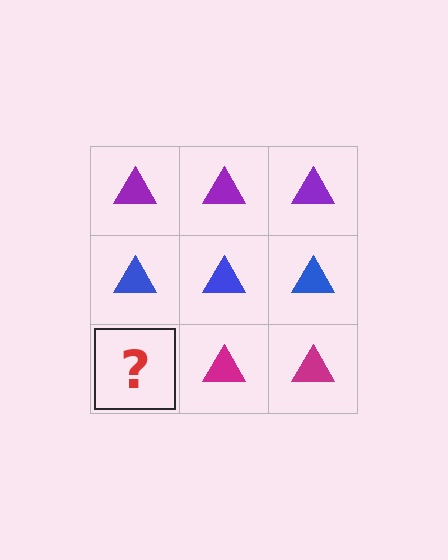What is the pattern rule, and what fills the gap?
The rule is that each row has a consistent color. The gap should be filled with a magenta triangle.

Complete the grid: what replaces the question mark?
The question mark should be replaced with a magenta triangle.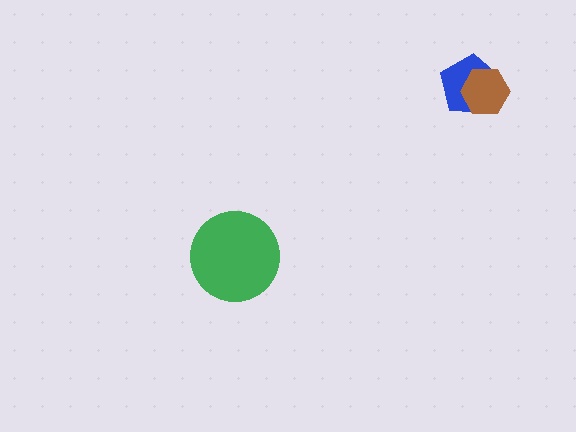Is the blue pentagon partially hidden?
Yes, it is partially covered by another shape.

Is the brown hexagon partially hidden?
No, no other shape covers it.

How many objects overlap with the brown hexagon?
1 object overlaps with the brown hexagon.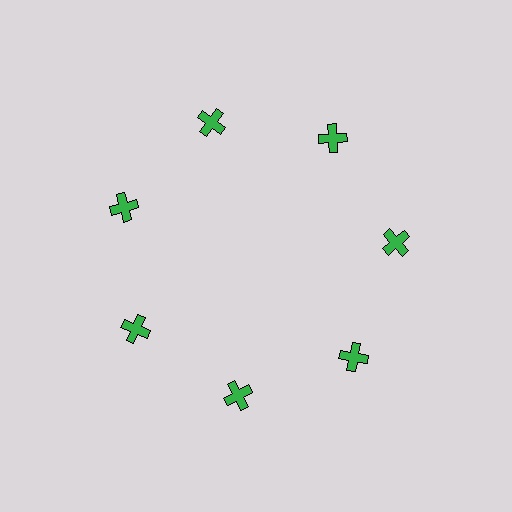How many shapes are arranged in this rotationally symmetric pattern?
There are 7 shapes, arranged in 7 groups of 1.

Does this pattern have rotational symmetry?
Yes, this pattern has 7-fold rotational symmetry. It looks the same after rotating 51 degrees around the center.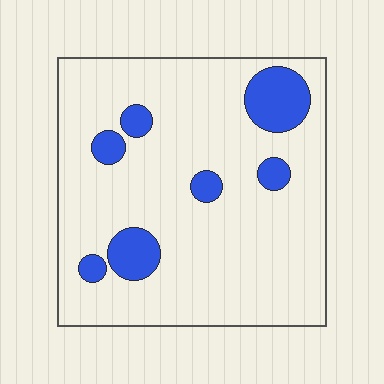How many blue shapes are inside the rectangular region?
7.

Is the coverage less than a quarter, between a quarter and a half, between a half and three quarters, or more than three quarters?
Less than a quarter.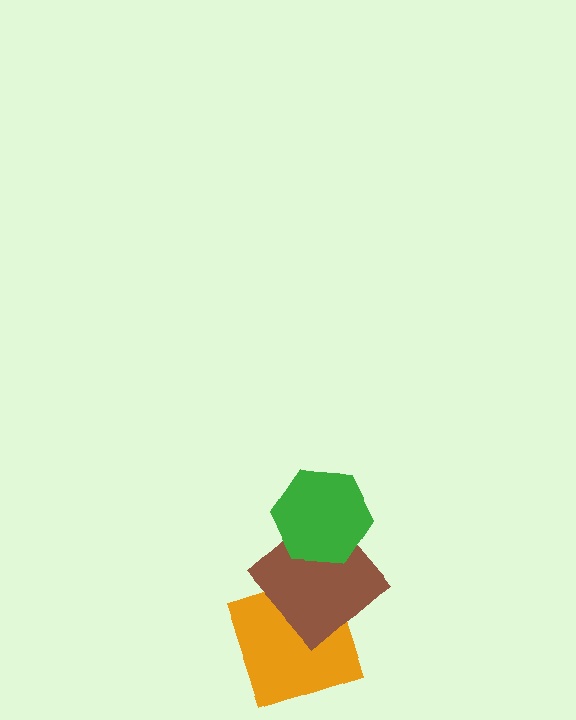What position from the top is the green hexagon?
The green hexagon is 1st from the top.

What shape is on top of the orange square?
The brown diamond is on top of the orange square.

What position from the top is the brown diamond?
The brown diamond is 2nd from the top.